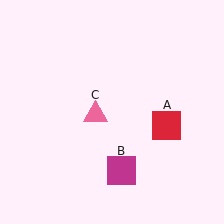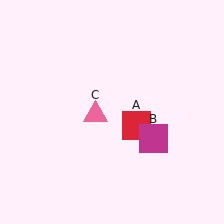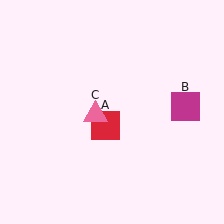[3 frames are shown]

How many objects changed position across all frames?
2 objects changed position: red square (object A), magenta square (object B).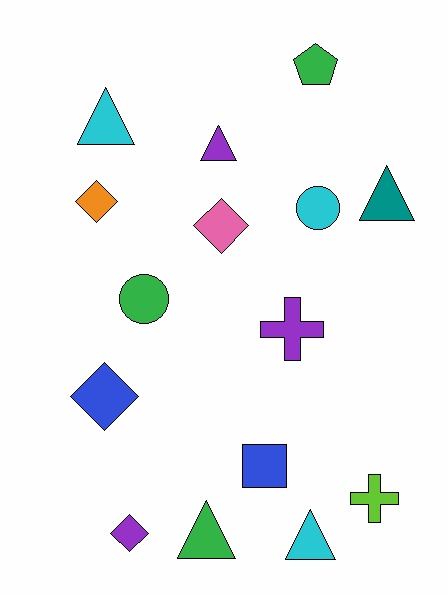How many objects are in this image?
There are 15 objects.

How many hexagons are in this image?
There are no hexagons.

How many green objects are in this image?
There are 3 green objects.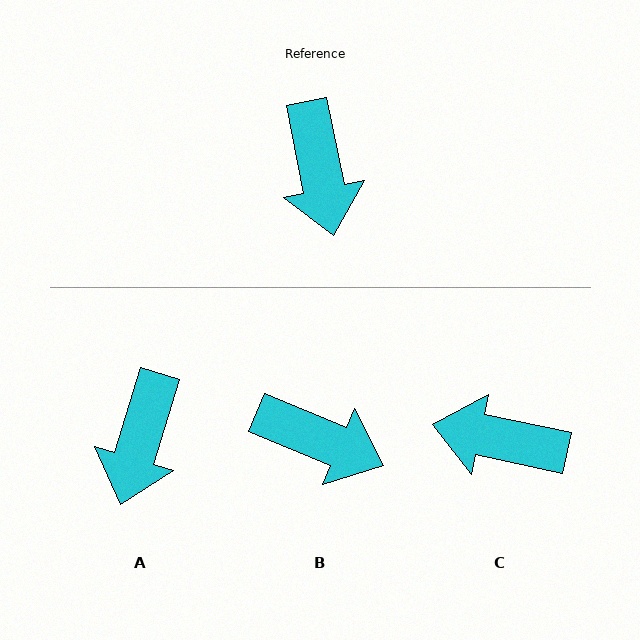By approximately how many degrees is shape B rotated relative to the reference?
Approximately 56 degrees counter-clockwise.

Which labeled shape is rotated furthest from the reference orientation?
C, about 113 degrees away.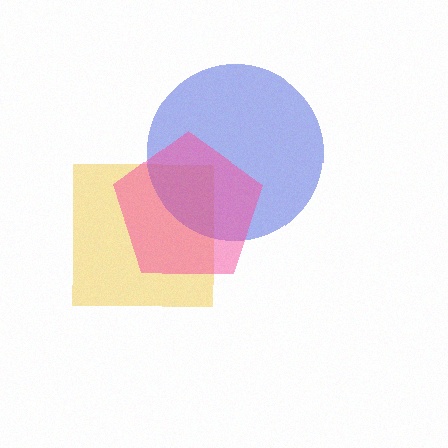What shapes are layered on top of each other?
The layered shapes are: a yellow square, a blue circle, a pink pentagon.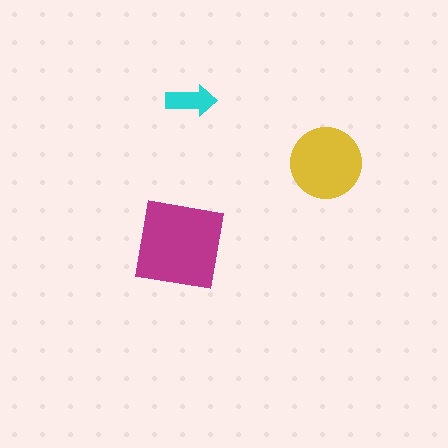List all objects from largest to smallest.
The magenta square, the yellow circle, the cyan arrow.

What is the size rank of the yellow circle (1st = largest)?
2nd.